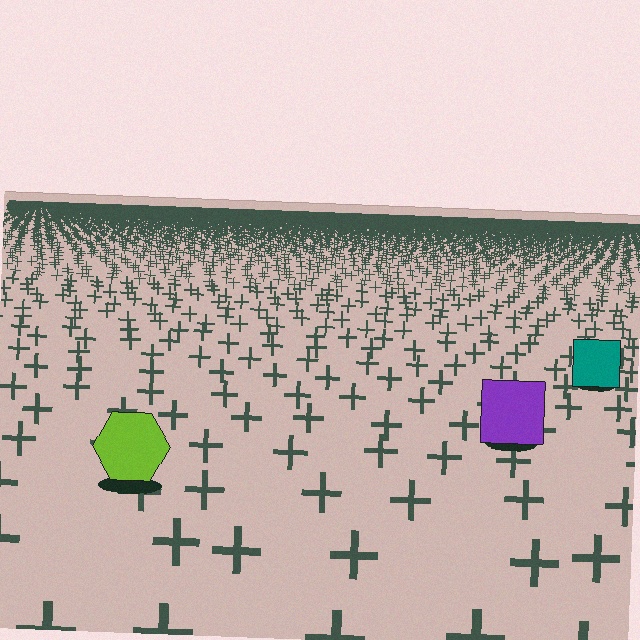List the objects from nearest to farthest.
From nearest to farthest: the lime hexagon, the purple square, the teal square.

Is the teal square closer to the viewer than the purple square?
No. The purple square is closer — you can tell from the texture gradient: the ground texture is coarser near it.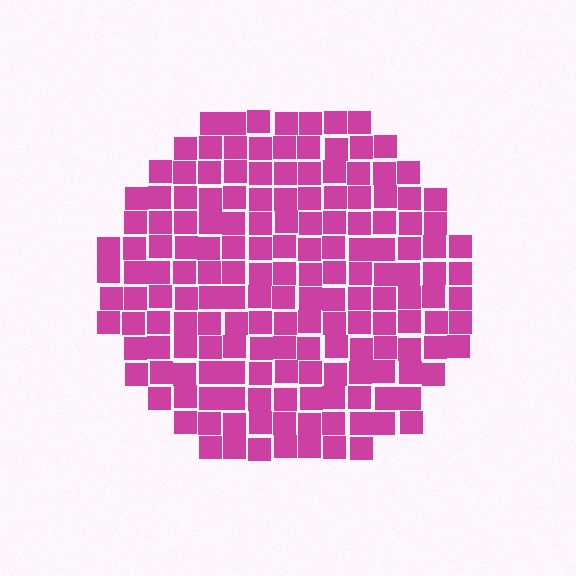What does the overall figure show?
The overall figure shows a circle.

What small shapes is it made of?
It is made of small squares.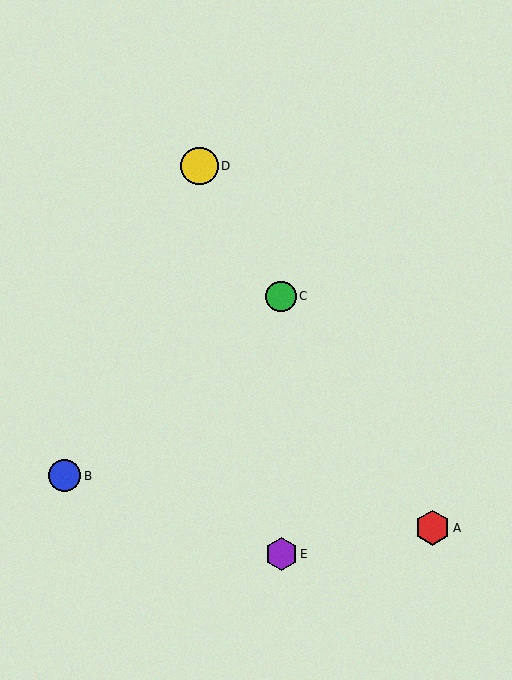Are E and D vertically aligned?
No, E is at x≈281 and D is at x≈200.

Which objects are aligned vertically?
Objects C, E are aligned vertically.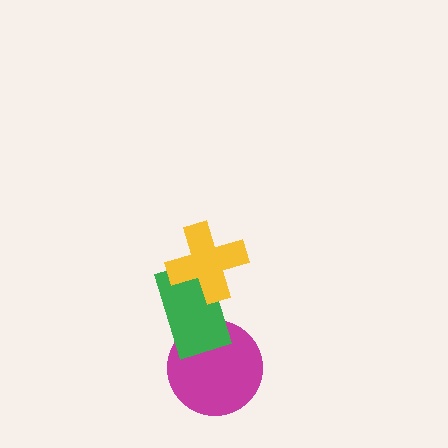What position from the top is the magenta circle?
The magenta circle is 3rd from the top.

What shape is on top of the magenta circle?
The green rectangle is on top of the magenta circle.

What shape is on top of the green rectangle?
The yellow cross is on top of the green rectangle.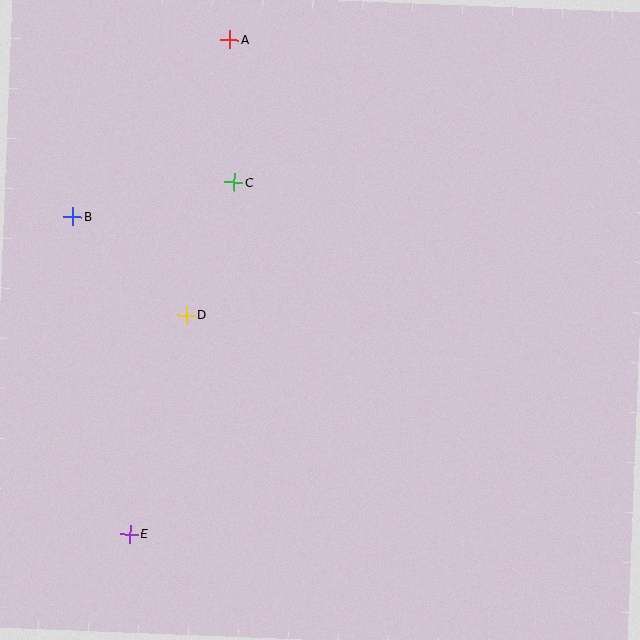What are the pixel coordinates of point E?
Point E is at (130, 534).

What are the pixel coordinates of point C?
Point C is at (234, 182).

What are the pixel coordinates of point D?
Point D is at (186, 315).